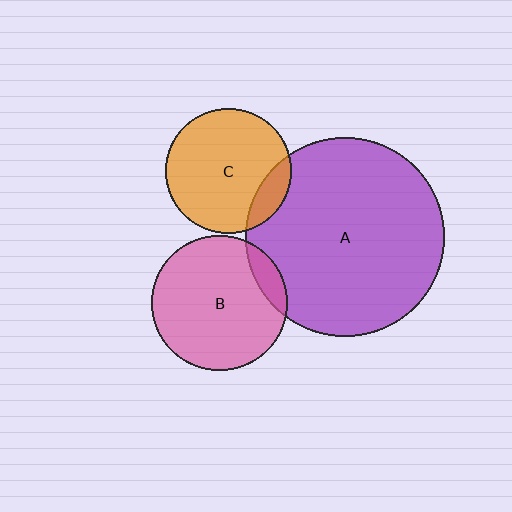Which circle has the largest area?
Circle A (purple).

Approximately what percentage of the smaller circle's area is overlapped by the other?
Approximately 15%.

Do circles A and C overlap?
Yes.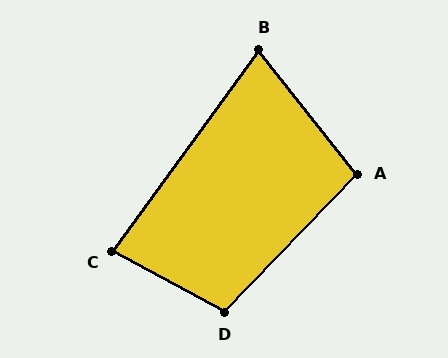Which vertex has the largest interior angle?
D, at approximately 105 degrees.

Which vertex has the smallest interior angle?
B, at approximately 75 degrees.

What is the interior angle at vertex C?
Approximately 83 degrees (acute).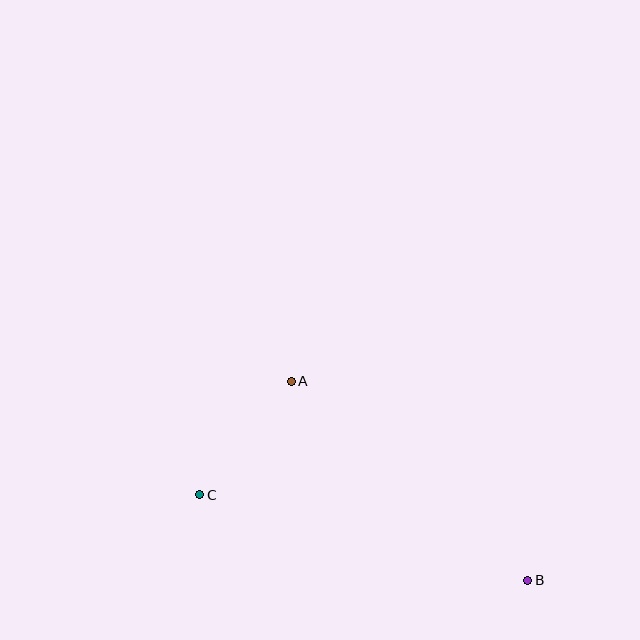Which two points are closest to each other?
Points A and C are closest to each other.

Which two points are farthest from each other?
Points B and C are farthest from each other.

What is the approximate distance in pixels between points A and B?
The distance between A and B is approximately 309 pixels.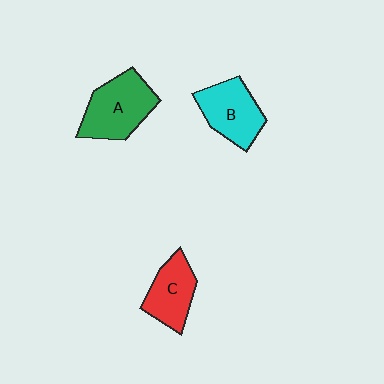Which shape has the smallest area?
Shape C (red).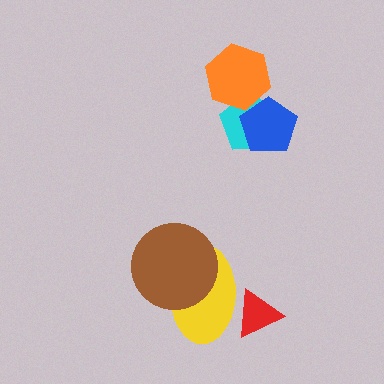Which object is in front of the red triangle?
The yellow ellipse is in front of the red triangle.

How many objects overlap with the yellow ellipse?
2 objects overlap with the yellow ellipse.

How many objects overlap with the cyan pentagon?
2 objects overlap with the cyan pentagon.